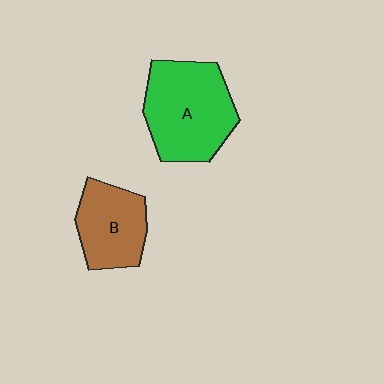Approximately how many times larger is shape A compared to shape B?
Approximately 1.5 times.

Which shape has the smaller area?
Shape B (brown).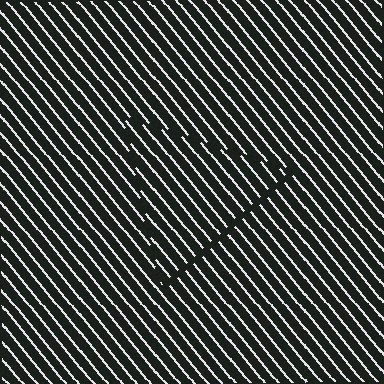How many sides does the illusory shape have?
3 sides — the line-ends trace a triangle.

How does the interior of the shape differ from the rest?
The interior of the shape contains the same grating, shifted by half a period — the contour is defined by the phase discontinuity where line-ends from the inner and outer gratings abut.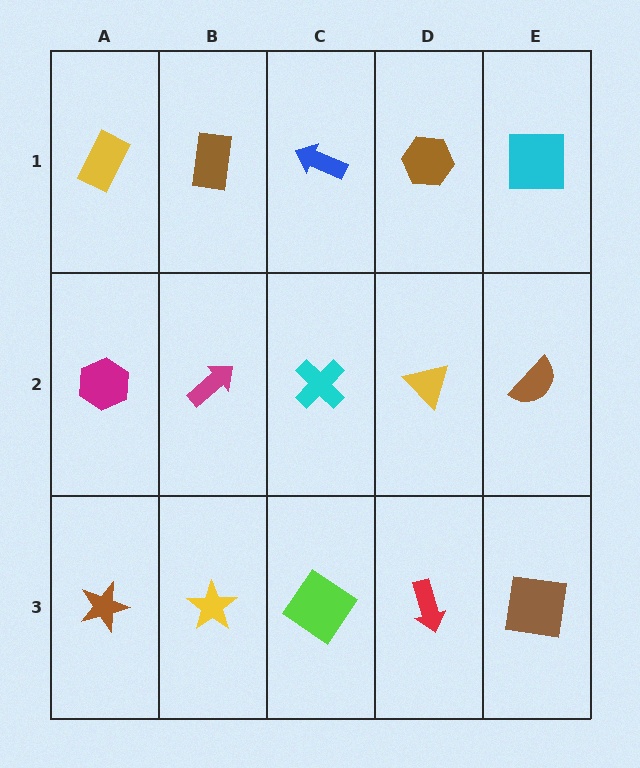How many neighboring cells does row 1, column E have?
2.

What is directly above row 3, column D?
A yellow triangle.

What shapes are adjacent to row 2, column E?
A cyan square (row 1, column E), a brown square (row 3, column E), a yellow triangle (row 2, column D).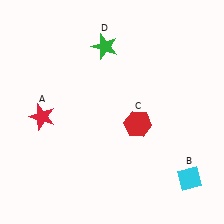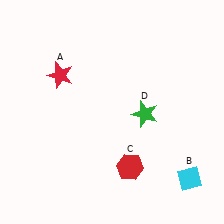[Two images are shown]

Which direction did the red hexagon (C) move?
The red hexagon (C) moved down.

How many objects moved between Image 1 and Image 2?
3 objects moved between the two images.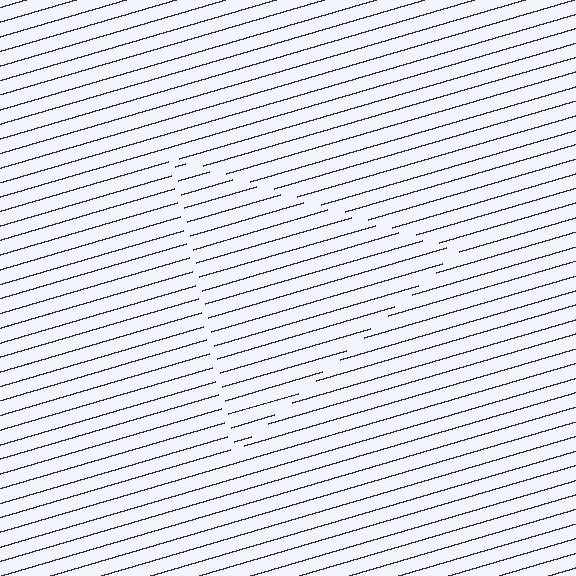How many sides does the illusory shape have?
3 sides — the line-ends trace a triangle.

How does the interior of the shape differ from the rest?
The interior of the shape contains the same grating, shifted by half a period — the contour is defined by the phase discontinuity where line-ends from the inner and outer gratings abut.